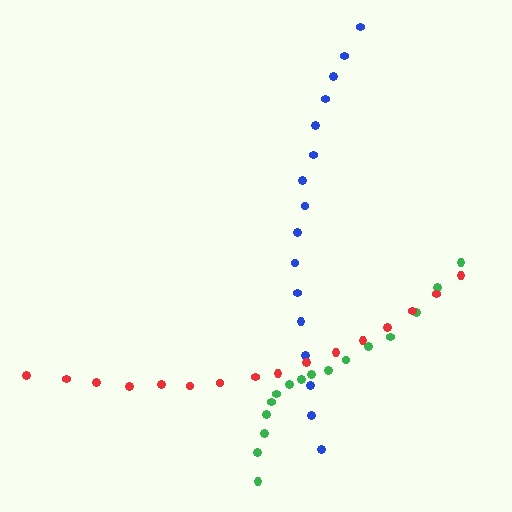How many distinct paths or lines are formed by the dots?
There are 3 distinct paths.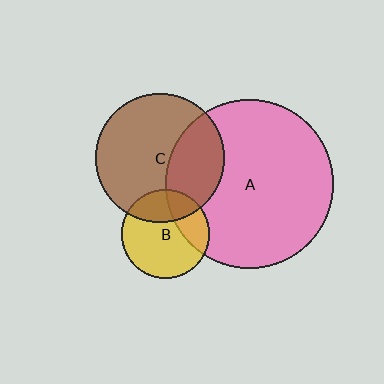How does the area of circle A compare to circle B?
Approximately 3.6 times.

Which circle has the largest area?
Circle A (pink).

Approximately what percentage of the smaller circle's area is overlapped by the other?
Approximately 35%.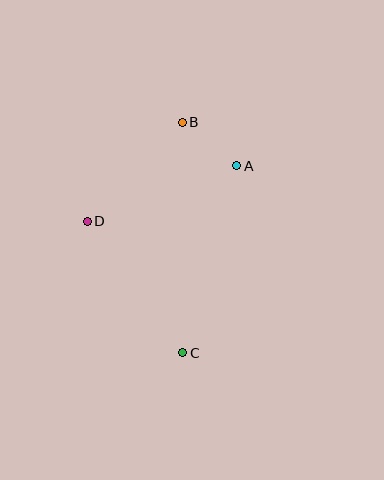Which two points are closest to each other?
Points A and B are closest to each other.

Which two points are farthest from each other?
Points B and C are farthest from each other.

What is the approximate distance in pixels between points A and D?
The distance between A and D is approximately 159 pixels.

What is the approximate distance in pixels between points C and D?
The distance between C and D is approximately 163 pixels.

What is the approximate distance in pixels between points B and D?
The distance between B and D is approximately 137 pixels.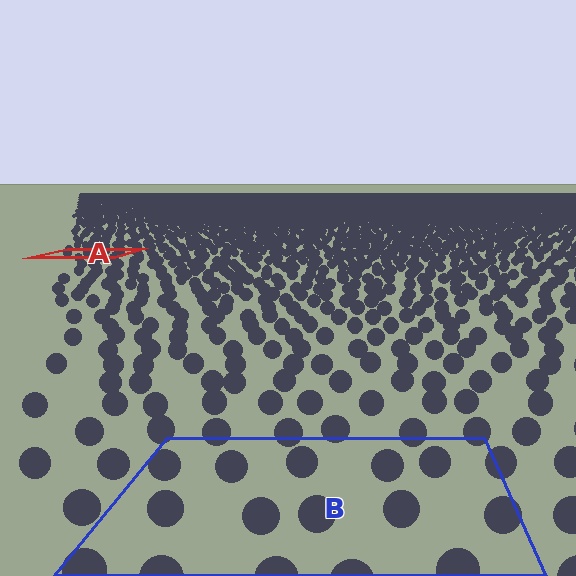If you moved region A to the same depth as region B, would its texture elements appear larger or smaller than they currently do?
They would appear larger. At a closer depth, the same texture elements are projected at a bigger on-screen size.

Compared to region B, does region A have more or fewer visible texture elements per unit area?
Region A has more texture elements per unit area — they are packed more densely because it is farther away.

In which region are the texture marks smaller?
The texture marks are smaller in region A, because it is farther away.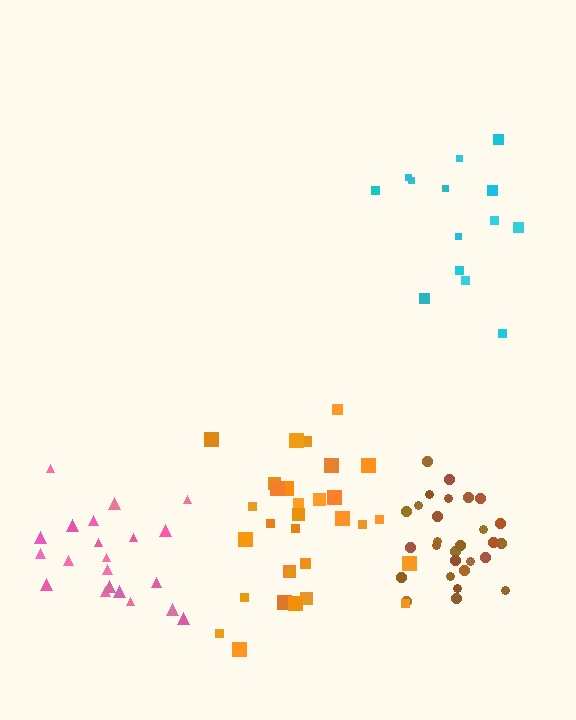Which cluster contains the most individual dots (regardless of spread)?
Orange (31).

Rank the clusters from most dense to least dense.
brown, orange, pink, cyan.